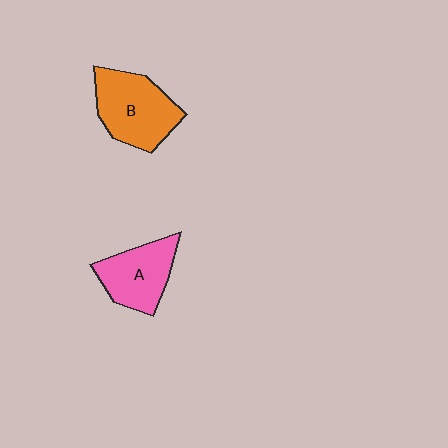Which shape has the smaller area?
Shape A (pink).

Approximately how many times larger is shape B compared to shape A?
Approximately 1.2 times.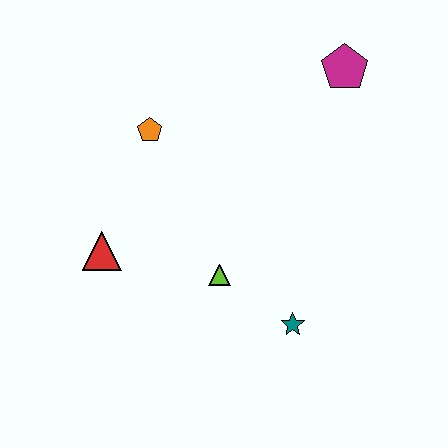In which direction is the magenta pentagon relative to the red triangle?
The magenta pentagon is to the right of the red triangle.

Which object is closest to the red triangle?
The lime triangle is closest to the red triangle.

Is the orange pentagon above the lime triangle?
Yes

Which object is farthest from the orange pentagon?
The teal star is farthest from the orange pentagon.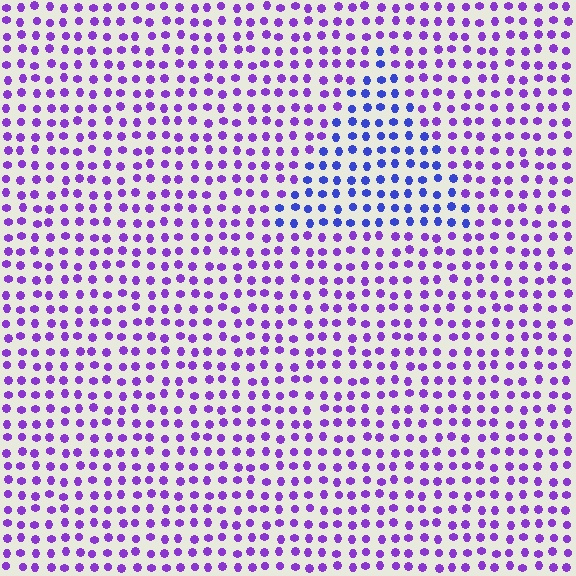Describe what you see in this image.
The image is filled with small purple elements in a uniform arrangement. A triangle-shaped region is visible where the elements are tinted to a slightly different hue, forming a subtle color boundary.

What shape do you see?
I see a triangle.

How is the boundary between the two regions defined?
The boundary is defined purely by a slight shift in hue (about 38 degrees). Spacing, size, and orientation are identical on both sides.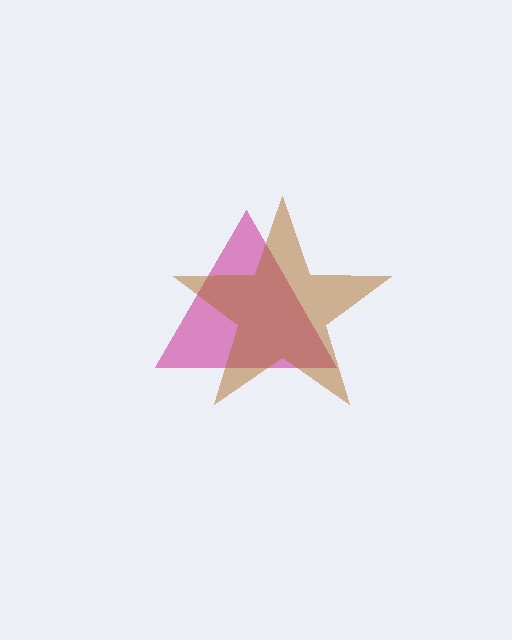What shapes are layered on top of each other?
The layered shapes are: a magenta triangle, a brown star.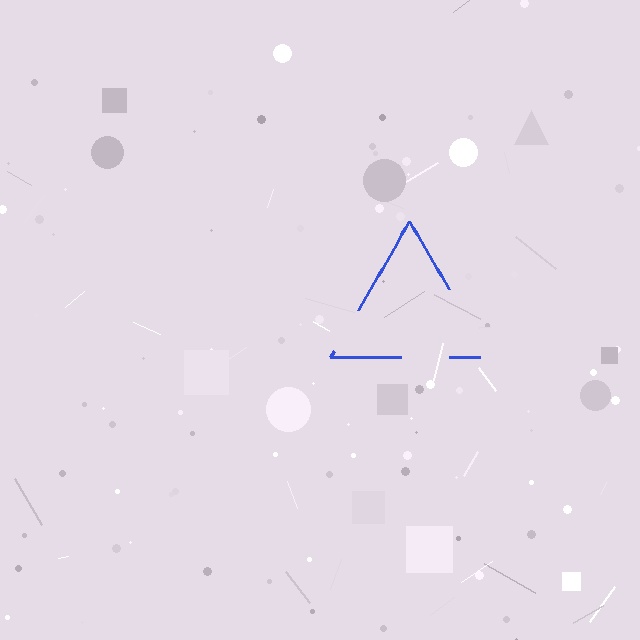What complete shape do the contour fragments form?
The contour fragments form a triangle.